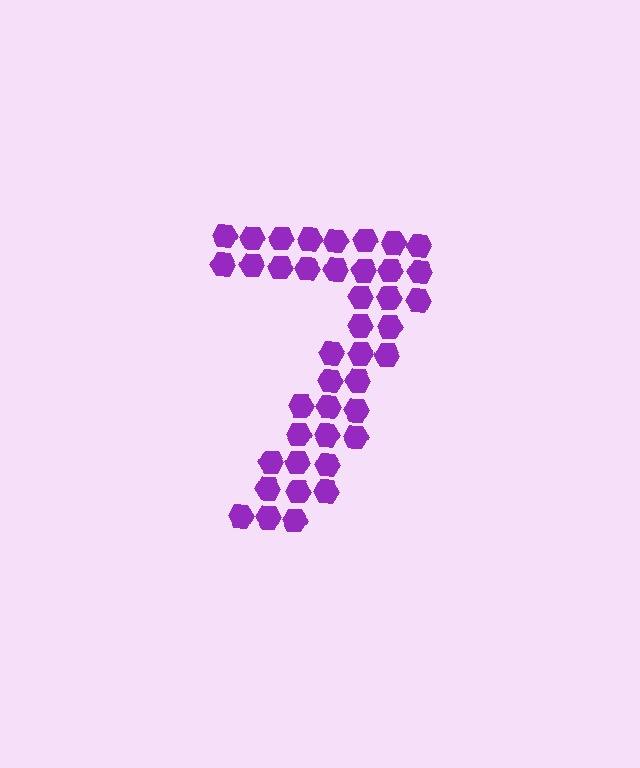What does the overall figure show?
The overall figure shows the digit 7.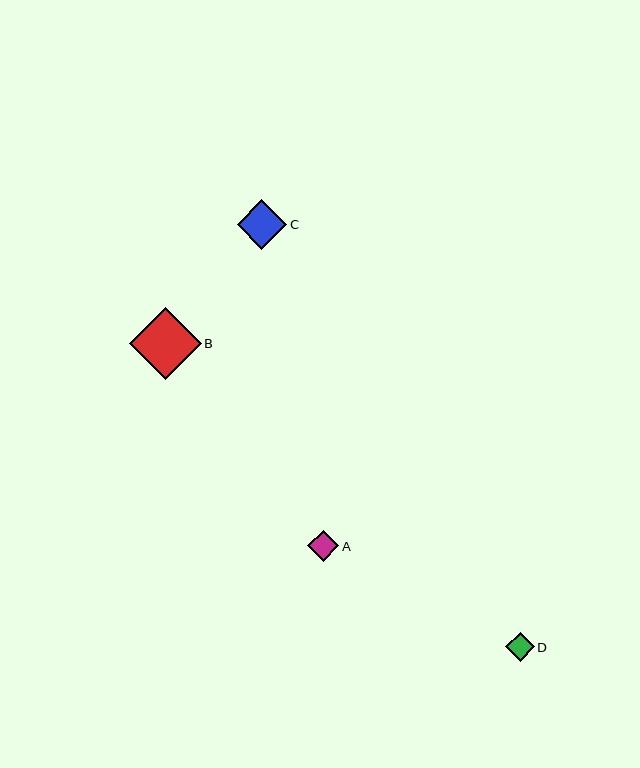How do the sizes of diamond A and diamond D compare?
Diamond A and diamond D are approximately the same size.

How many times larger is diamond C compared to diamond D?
Diamond C is approximately 1.7 times the size of diamond D.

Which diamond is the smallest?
Diamond D is the smallest with a size of approximately 29 pixels.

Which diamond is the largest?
Diamond B is the largest with a size of approximately 72 pixels.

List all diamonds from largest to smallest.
From largest to smallest: B, C, A, D.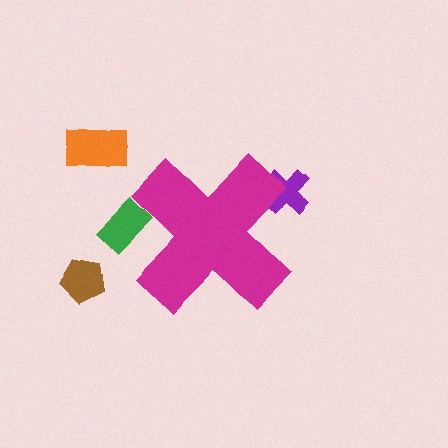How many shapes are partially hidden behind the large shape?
2 shapes are partially hidden.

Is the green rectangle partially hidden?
Yes, the green rectangle is partially hidden behind the magenta cross.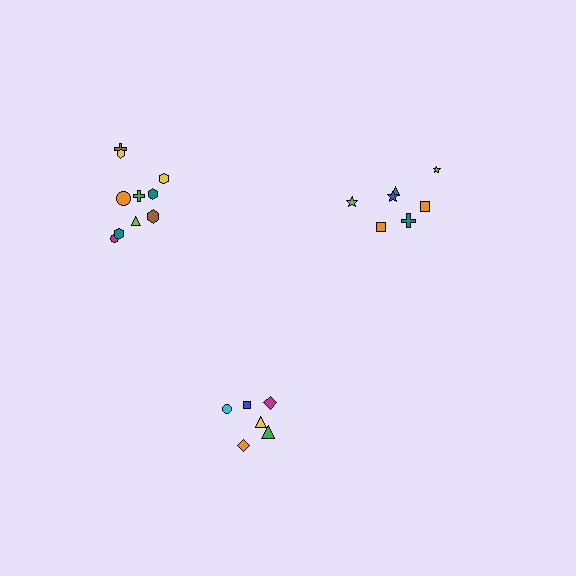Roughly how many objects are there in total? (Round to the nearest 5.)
Roughly 25 objects in total.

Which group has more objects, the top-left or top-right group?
The top-left group.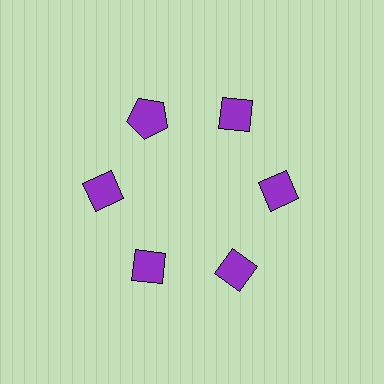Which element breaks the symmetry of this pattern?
The purple pentagon at roughly the 11 o'clock position breaks the symmetry. All other shapes are purple diamonds.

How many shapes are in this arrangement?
There are 6 shapes arranged in a ring pattern.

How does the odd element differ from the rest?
It has a different shape: pentagon instead of diamond.